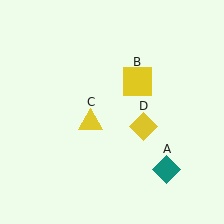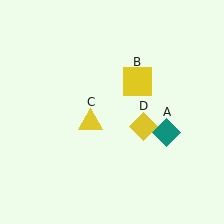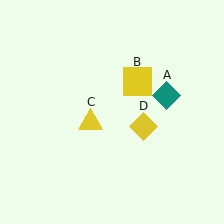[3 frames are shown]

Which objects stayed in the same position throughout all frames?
Yellow square (object B) and yellow triangle (object C) and yellow diamond (object D) remained stationary.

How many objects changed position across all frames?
1 object changed position: teal diamond (object A).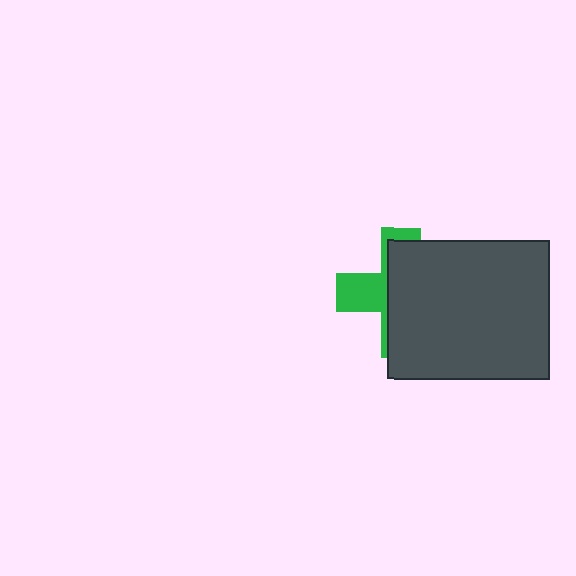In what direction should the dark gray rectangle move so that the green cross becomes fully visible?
The dark gray rectangle should move right. That is the shortest direction to clear the overlap and leave the green cross fully visible.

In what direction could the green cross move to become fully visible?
The green cross could move left. That would shift it out from behind the dark gray rectangle entirely.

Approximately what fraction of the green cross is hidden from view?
Roughly 66% of the green cross is hidden behind the dark gray rectangle.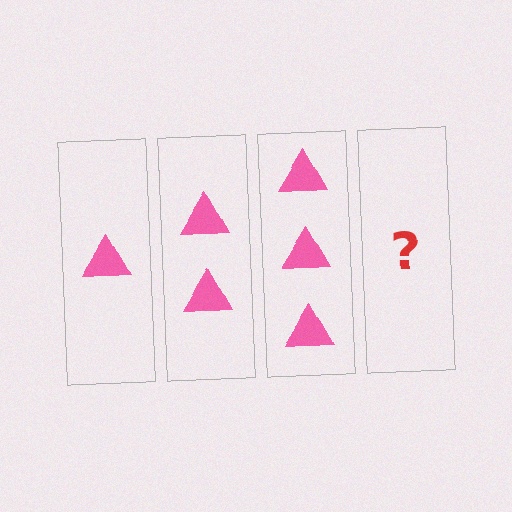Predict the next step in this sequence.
The next step is 4 triangles.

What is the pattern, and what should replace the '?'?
The pattern is that each step adds one more triangle. The '?' should be 4 triangles.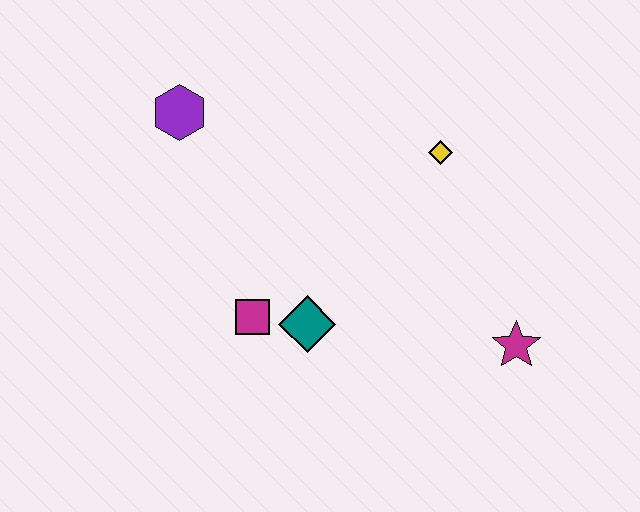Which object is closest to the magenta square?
The teal diamond is closest to the magenta square.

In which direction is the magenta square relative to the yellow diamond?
The magenta square is to the left of the yellow diamond.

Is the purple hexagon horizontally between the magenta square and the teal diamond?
No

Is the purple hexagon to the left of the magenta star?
Yes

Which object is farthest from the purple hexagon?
The magenta star is farthest from the purple hexagon.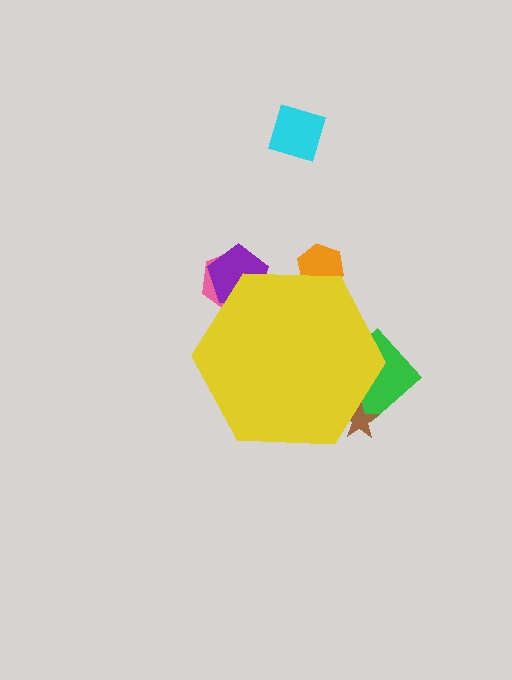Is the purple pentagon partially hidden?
Yes, the purple pentagon is partially hidden behind the yellow hexagon.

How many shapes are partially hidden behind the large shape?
5 shapes are partially hidden.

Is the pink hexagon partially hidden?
Yes, the pink hexagon is partially hidden behind the yellow hexagon.